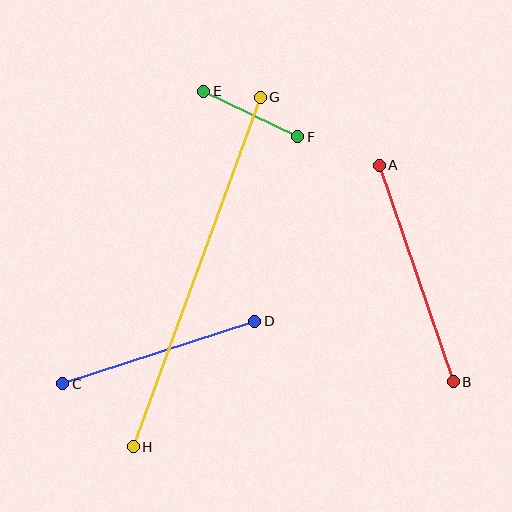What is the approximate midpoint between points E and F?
The midpoint is at approximately (251, 114) pixels.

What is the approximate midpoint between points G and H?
The midpoint is at approximately (197, 272) pixels.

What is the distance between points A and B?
The distance is approximately 229 pixels.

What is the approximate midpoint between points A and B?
The midpoint is at approximately (416, 273) pixels.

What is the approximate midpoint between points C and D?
The midpoint is at approximately (159, 353) pixels.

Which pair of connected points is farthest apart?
Points G and H are farthest apart.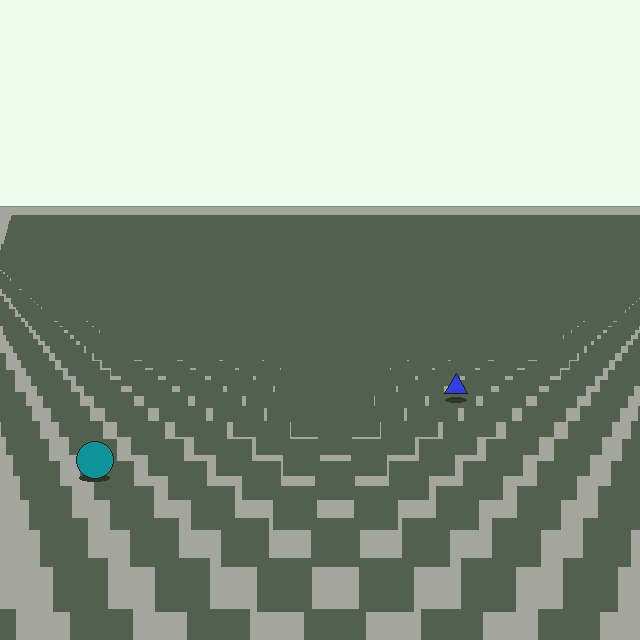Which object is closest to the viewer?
The teal circle is closest. The texture marks near it are larger and more spread out.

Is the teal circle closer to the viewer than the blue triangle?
Yes. The teal circle is closer — you can tell from the texture gradient: the ground texture is coarser near it.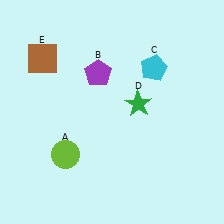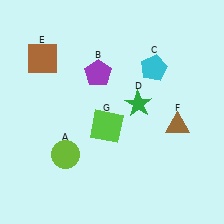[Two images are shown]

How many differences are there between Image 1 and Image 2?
There are 2 differences between the two images.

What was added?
A brown triangle (F), a lime square (G) were added in Image 2.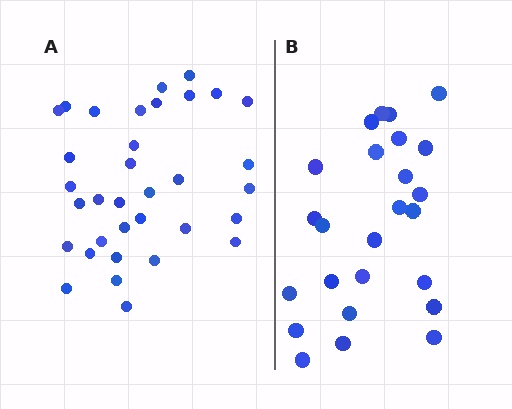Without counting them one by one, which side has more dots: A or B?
Region A (the left region) has more dots.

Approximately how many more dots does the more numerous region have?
Region A has roughly 8 or so more dots than region B.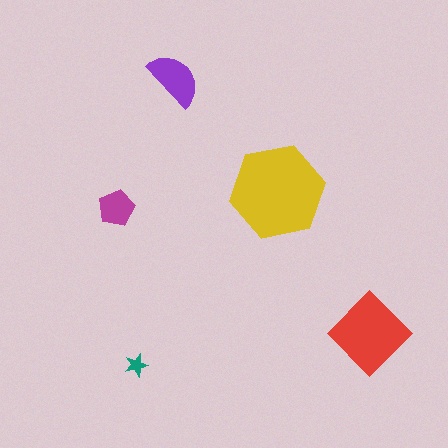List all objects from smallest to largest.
The teal star, the magenta pentagon, the purple semicircle, the red diamond, the yellow hexagon.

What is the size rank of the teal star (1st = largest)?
5th.